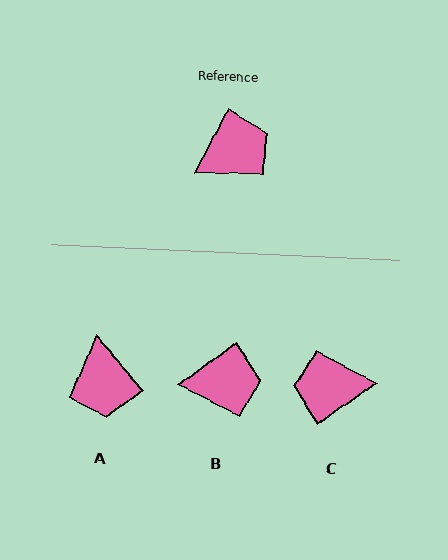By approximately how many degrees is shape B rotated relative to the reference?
Approximately 26 degrees clockwise.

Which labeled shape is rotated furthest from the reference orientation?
C, about 153 degrees away.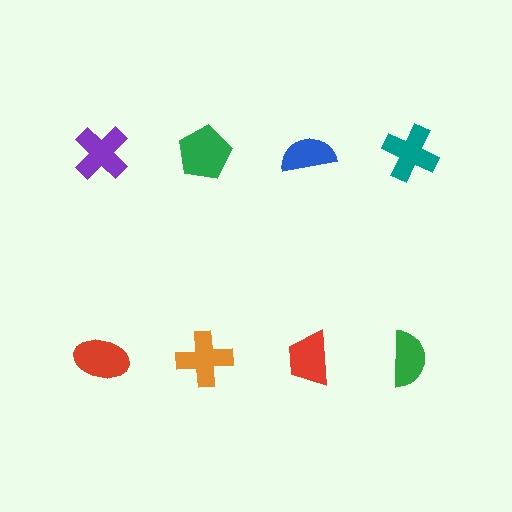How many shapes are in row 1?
4 shapes.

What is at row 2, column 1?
A red ellipse.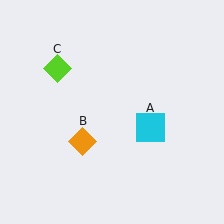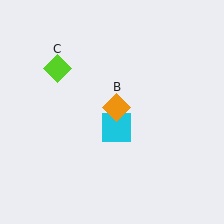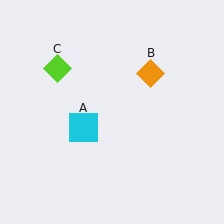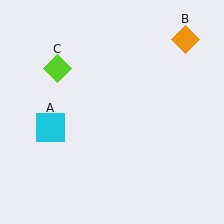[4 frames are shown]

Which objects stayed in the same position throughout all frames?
Lime diamond (object C) remained stationary.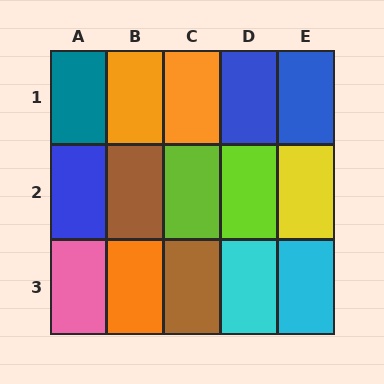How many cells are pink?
1 cell is pink.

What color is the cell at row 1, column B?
Orange.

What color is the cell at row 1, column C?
Orange.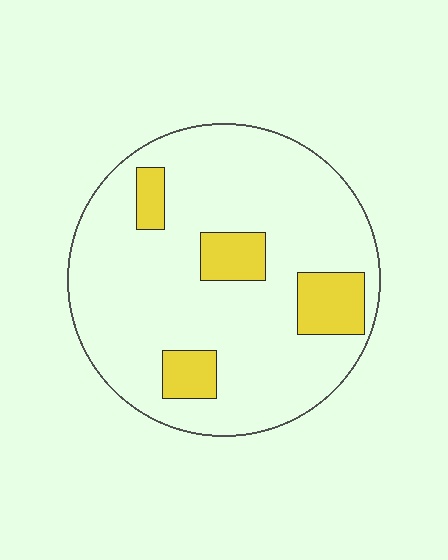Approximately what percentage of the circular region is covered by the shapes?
Approximately 15%.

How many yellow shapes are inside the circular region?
4.